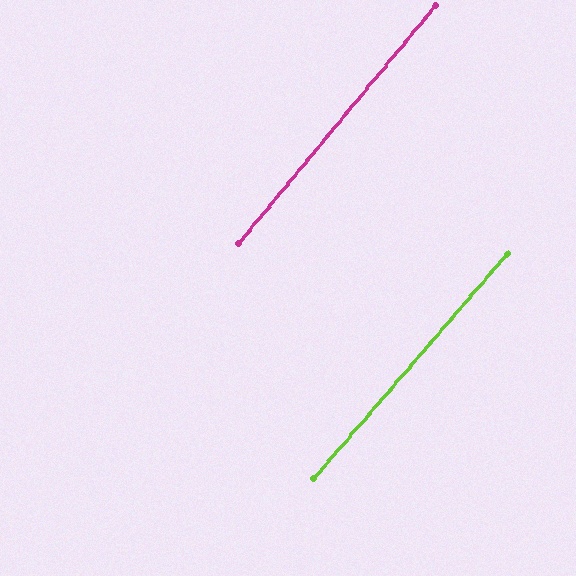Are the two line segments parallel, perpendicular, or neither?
Parallel — their directions differ by only 1.3°.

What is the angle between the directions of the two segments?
Approximately 1 degree.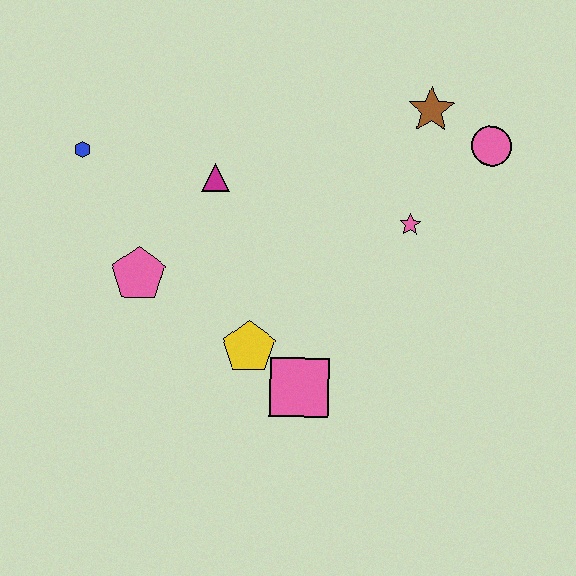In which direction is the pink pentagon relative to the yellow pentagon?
The pink pentagon is to the left of the yellow pentagon.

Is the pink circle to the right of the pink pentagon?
Yes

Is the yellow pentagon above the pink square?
Yes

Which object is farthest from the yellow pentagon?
The pink circle is farthest from the yellow pentagon.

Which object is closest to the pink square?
The yellow pentagon is closest to the pink square.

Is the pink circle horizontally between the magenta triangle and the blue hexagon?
No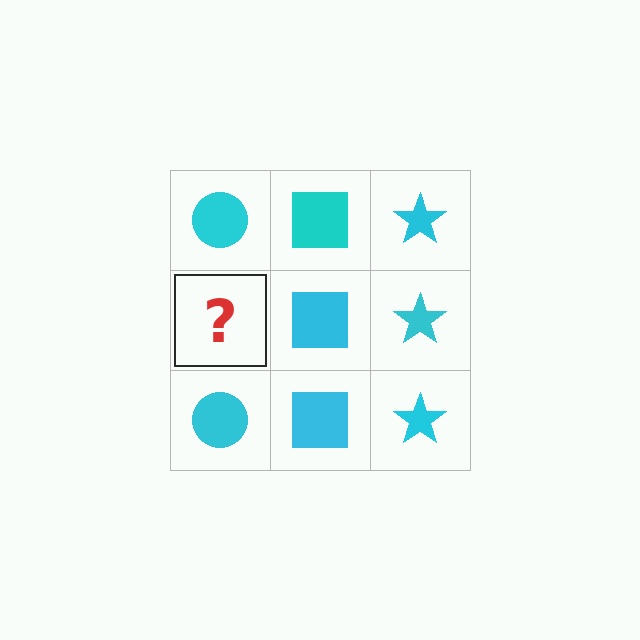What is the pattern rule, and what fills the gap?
The rule is that each column has a consistent shape. The gap should be filled with a cyan circle.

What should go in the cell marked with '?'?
The missing cell should contain a cyan circle.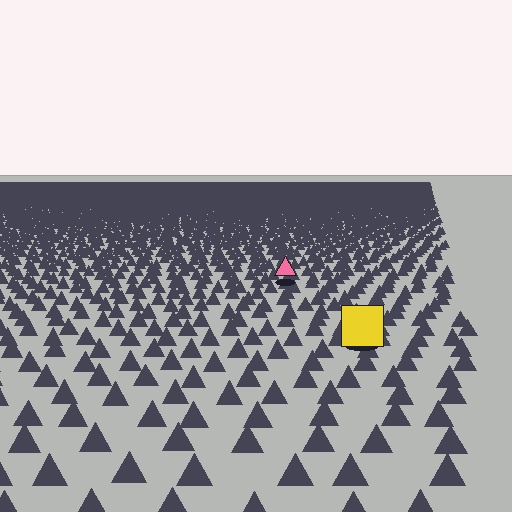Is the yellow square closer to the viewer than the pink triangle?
Yes. The yellow square is closer — you can tell from the texture gradient: the ground texture is coarser near it.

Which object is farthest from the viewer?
The pink triangle is farthest from the viewer. It appears smaller and the ground texture around it is denser.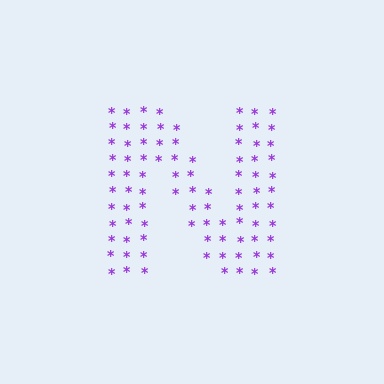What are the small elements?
The small elements are asterisks.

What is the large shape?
The large shape is the letter N.